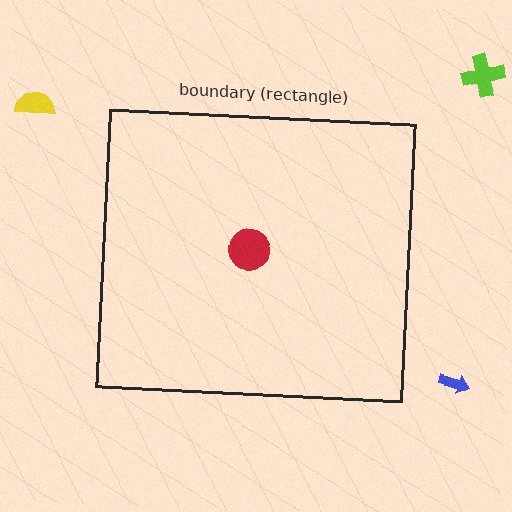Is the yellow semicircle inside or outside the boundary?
Outside.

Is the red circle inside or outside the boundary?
Inside.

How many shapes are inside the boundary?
1 inside, 3 outside.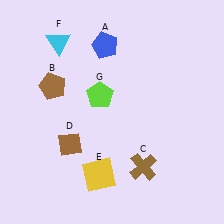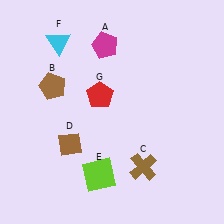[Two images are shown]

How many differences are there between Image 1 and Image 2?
There are 3 differences between the two images.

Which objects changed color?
A changed from blue to magenta. E changed from yellow to lime. G changed from lime to red.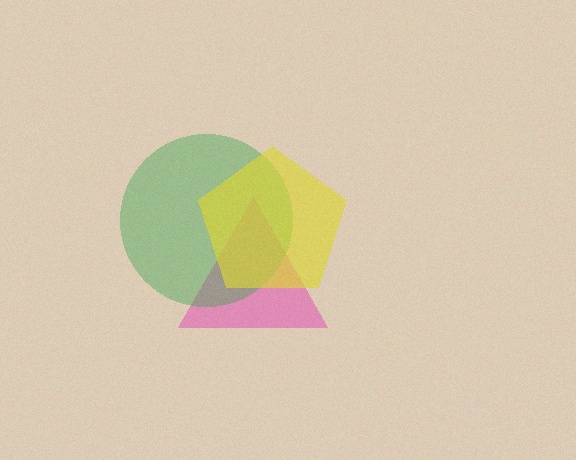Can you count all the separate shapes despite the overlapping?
Yes, there are 3 separate shapes.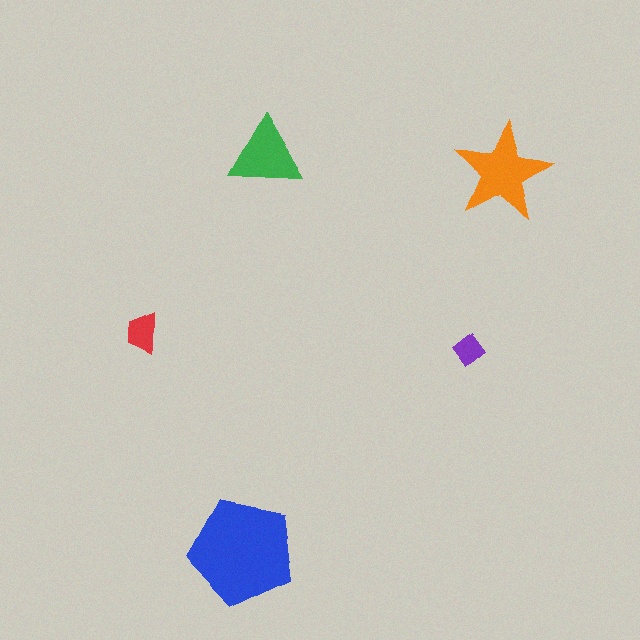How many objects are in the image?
There are 5 objects in the image.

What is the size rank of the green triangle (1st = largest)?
3rd.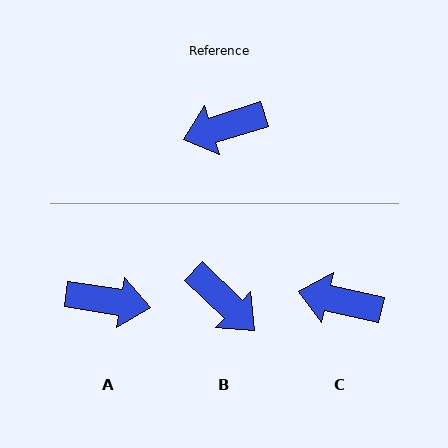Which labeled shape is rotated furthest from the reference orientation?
A, about 154 degrees away.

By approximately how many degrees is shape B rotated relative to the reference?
Approximately 118 degrees counter-clockwise.